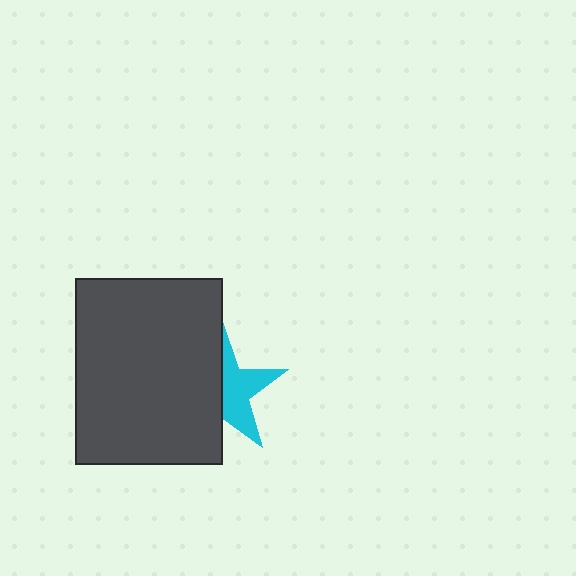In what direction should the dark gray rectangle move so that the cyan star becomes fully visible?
The dark gray rectangle should move left. That is the shortest direction to clear the overlap and leave the cyan star fully visible.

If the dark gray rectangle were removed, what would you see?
You would see the complete cyan star.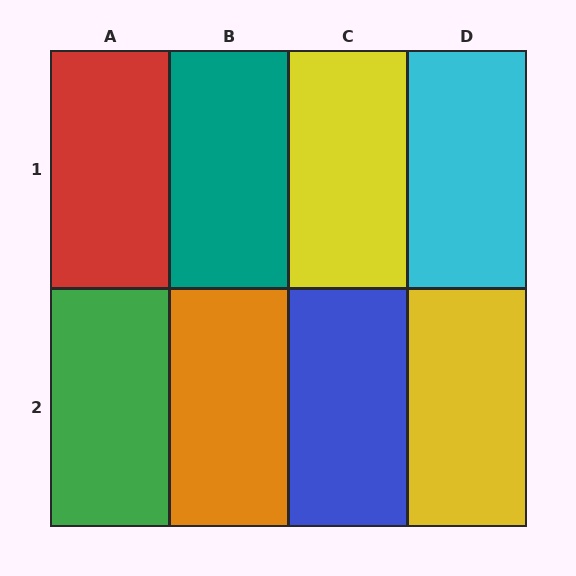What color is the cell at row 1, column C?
Yellow.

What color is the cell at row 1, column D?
Cyan.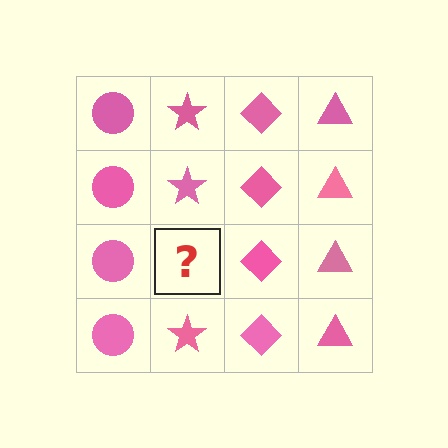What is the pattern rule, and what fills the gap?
The rule is that each column has a consistent shape. The gap should be filled with a pink star.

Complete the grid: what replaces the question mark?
The question mark should be replaced with a pink star.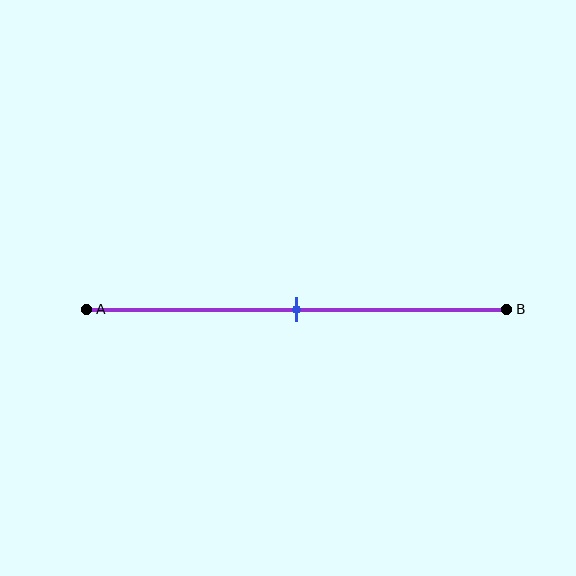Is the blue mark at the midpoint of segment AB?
Yes, the mark is approximately at the midpoint.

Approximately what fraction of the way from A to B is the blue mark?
The blue mark is approximately 50% of the way from A to B.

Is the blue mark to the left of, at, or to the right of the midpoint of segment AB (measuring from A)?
The blue mark is approximately at the midpoint of segment AB.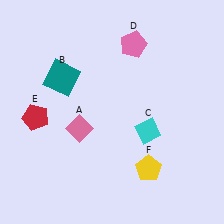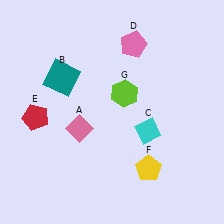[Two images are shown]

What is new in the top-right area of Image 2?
A lime hexagon (G) was added in the top-right area of Image 2.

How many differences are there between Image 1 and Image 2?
There is 1 difference between the two images.